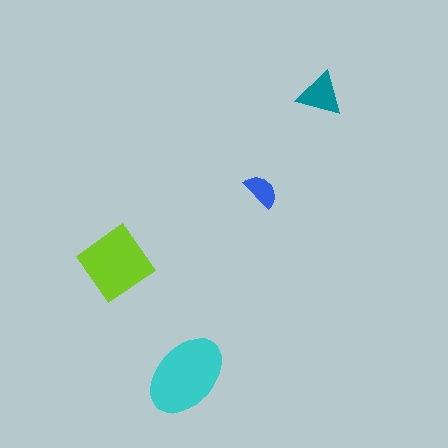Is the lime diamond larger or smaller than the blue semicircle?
Larger.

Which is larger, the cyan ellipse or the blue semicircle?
The cyan ellipse.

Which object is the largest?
The cyan ellipse.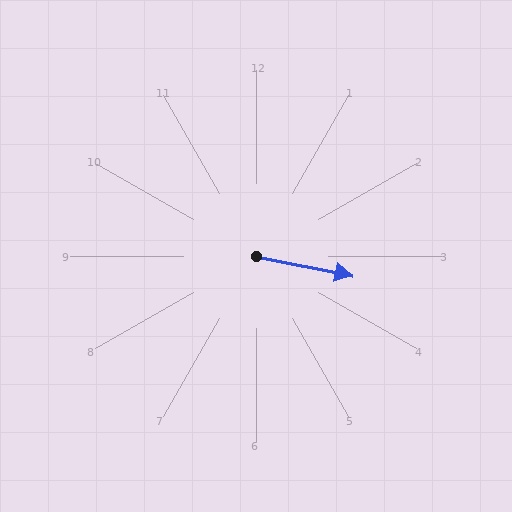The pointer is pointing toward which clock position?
Roughly 3 o'clock.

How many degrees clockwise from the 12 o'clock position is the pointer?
Approximately 101 degrees.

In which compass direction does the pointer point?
East.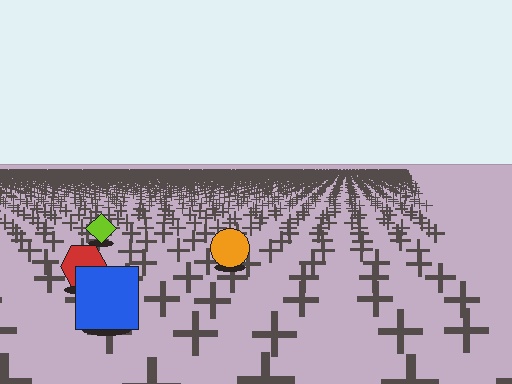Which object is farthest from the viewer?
The lime diamond is farthest from the viewer. It appears smaller and the ground texture around it is denser.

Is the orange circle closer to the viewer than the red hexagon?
No. The red hexagon is closer — you can tell from the texture gradient: the ground texture is coarser near it.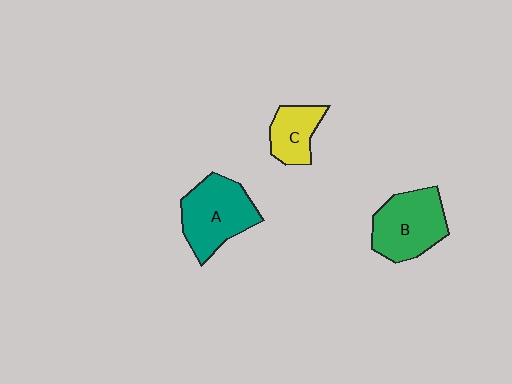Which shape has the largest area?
Shape A (teal).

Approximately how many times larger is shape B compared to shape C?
Approximately 1.7 times.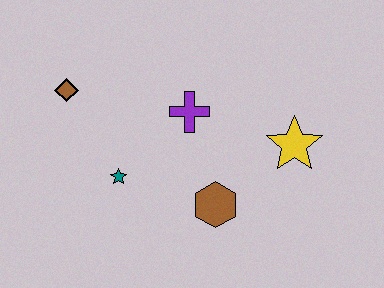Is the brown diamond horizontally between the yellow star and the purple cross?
No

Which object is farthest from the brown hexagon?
The brown diamond is farthest from the brown hexagon.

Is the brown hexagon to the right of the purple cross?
Yes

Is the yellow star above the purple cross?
No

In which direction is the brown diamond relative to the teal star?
The brown diamond is above the teal star.